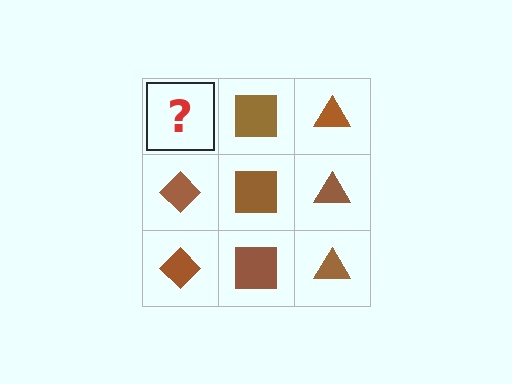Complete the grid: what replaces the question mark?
The question mark should be replaced with a brown diamond.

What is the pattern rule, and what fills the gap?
The rule is that each column has a consistent shape. The gap should be filled with a brown diamond.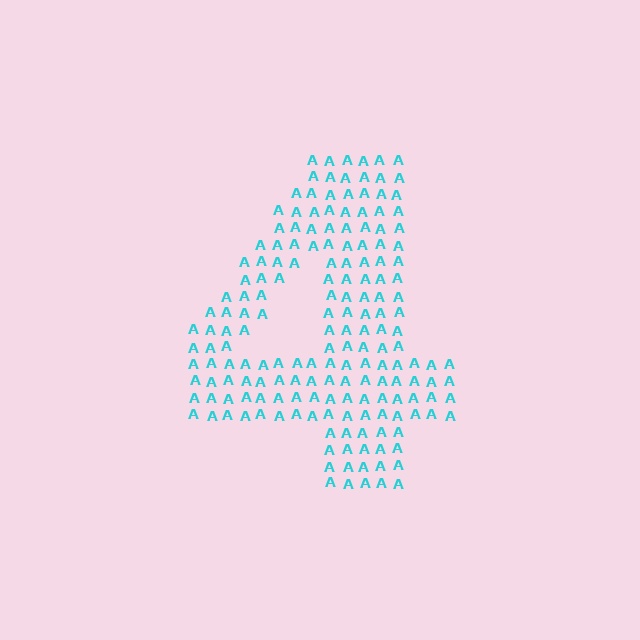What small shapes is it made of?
It is made of small letter A's.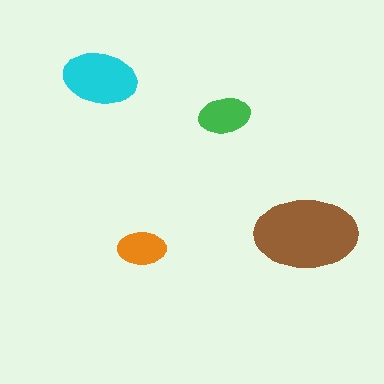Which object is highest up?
The cyan ellipse is topmost.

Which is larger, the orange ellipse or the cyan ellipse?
The cyan one.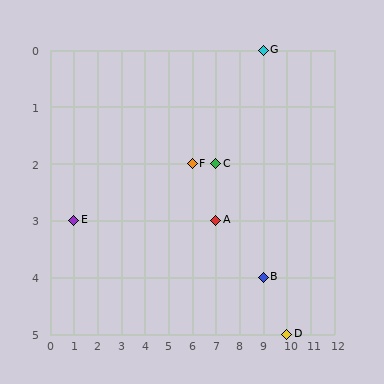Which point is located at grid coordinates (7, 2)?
Point C is at (7, 2).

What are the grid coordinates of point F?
Point F is at grid coordinates (6, 2).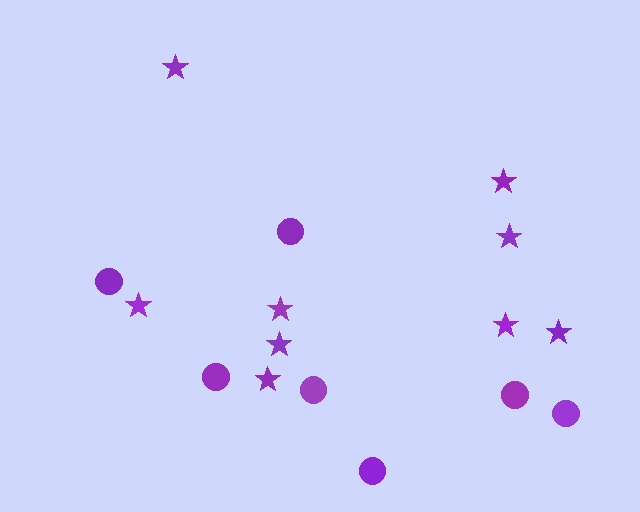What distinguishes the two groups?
There are 2 groups: one group of stars (9) and one group of circles (7).